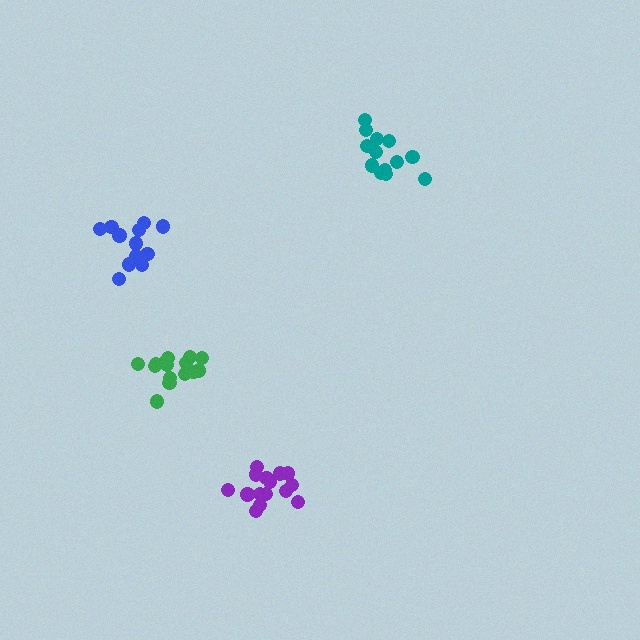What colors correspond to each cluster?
The clusters are colored: green, blue, teal, purple.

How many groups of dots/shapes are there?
There are 4 groups.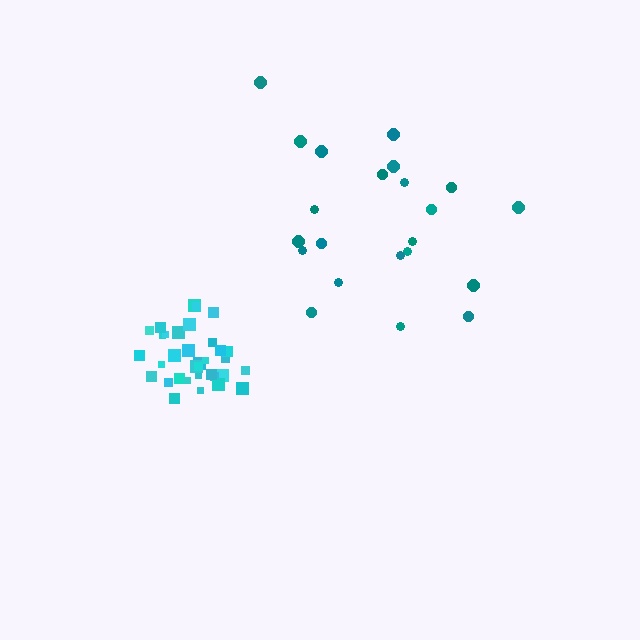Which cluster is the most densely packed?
Cyan.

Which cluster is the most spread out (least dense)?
Teal.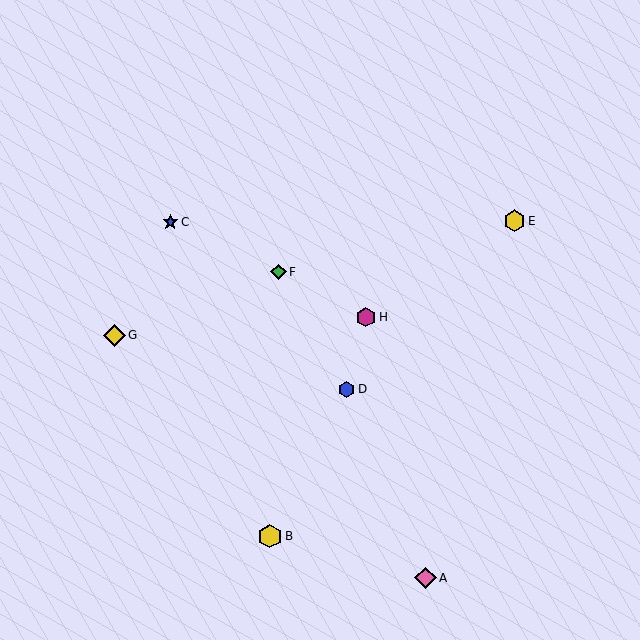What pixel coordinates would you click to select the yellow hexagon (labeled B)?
Click at (270, 536) to select the yellow hexagon B.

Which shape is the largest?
The yellow hexagon (labeled B) is the largest.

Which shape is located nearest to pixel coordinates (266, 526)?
The yellow hexagon (labeled B) at (270, 536) is nearest to that location.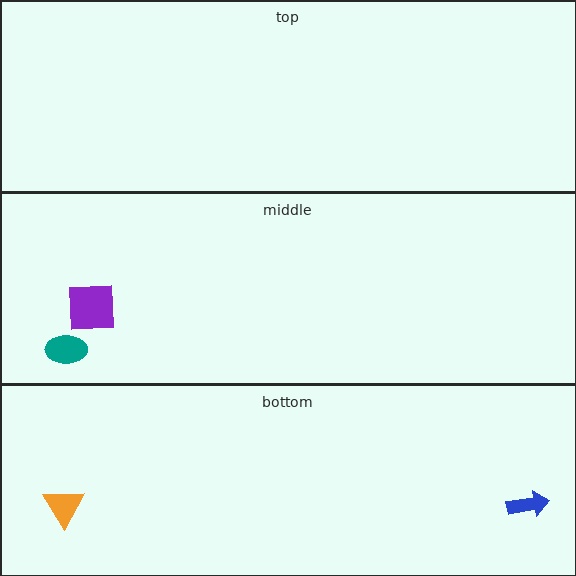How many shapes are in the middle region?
2.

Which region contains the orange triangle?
The bottom region.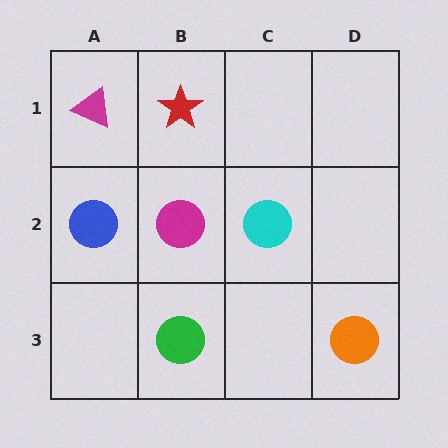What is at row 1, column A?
A magenta triangle.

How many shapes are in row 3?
2 shapes.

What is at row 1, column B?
A red star.